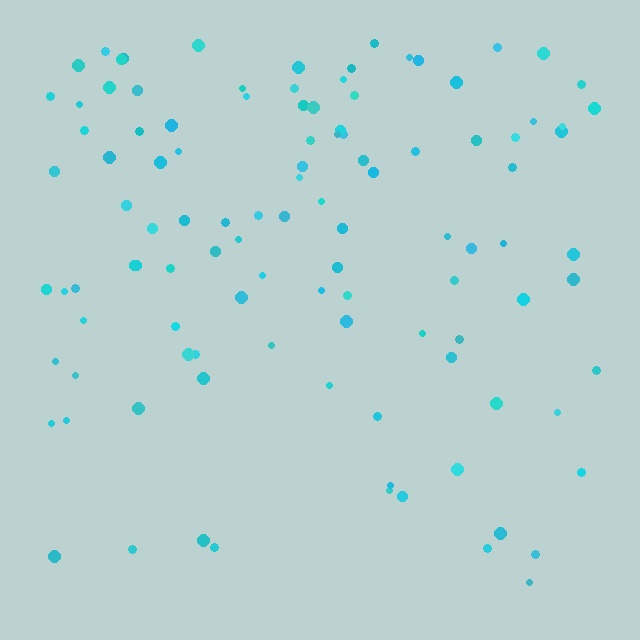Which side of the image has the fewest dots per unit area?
The bottom.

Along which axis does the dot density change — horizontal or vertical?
Vertical.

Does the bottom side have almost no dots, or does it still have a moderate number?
Still a moderate number, just noticeably fewer than the top.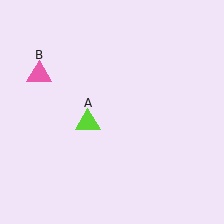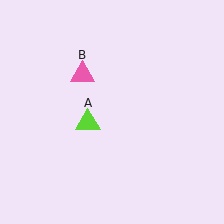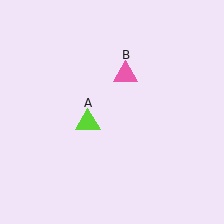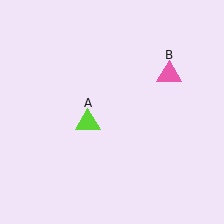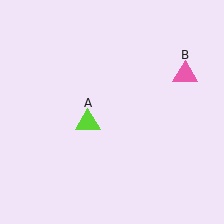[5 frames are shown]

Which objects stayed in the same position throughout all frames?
Lime triangle (object A) remained stationary.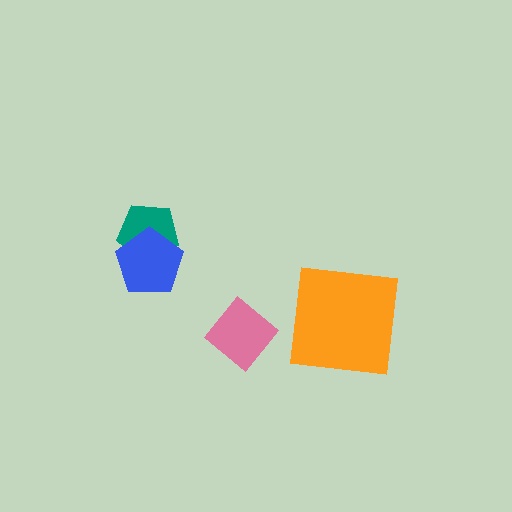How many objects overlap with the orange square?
0 objects overlap with the orange square.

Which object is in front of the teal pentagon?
The blue pentagon is in front of the teal pentagon.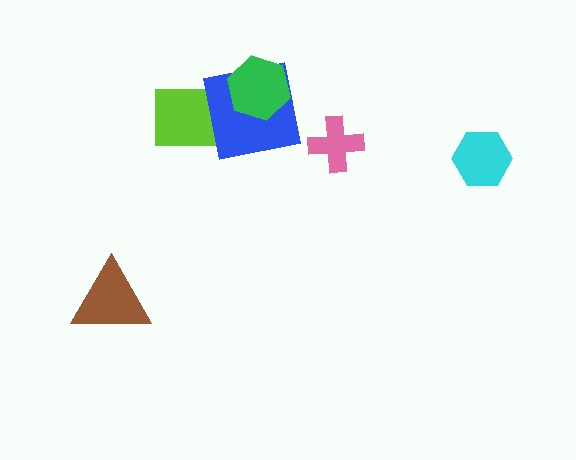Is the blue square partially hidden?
Yes, it is partially covered by another shape.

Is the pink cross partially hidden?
No, no other shape covers it.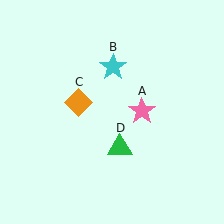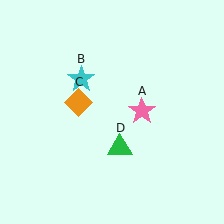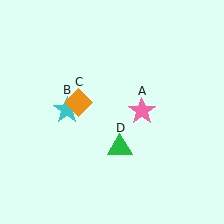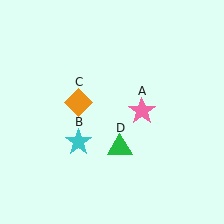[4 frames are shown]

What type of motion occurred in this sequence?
The cyan star (object B) rotated counterclockwise around the center of the scene.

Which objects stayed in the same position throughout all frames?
Pink star (object A) and orange diamond (object C) and green triangle (object D) remained stationary.